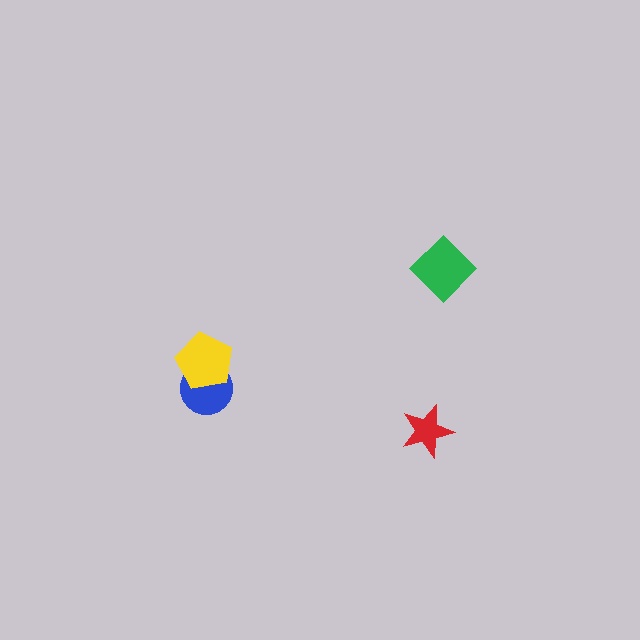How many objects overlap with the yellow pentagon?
1 object overlaps with the yellow pentagon.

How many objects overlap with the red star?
0 objects overlap with the red star.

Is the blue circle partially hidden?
Yes, it is partially covered by another shape.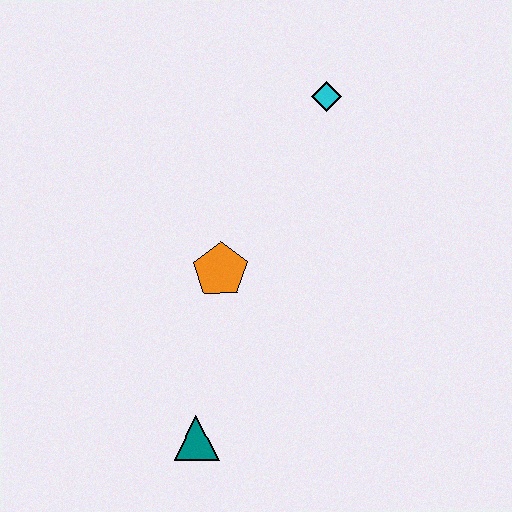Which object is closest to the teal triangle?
The orange pentagon is closest to the teal triangle.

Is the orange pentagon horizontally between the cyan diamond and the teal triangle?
Yes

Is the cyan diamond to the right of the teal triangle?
Yes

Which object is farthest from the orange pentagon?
The cyan diamond is farthest from the orange pentagon.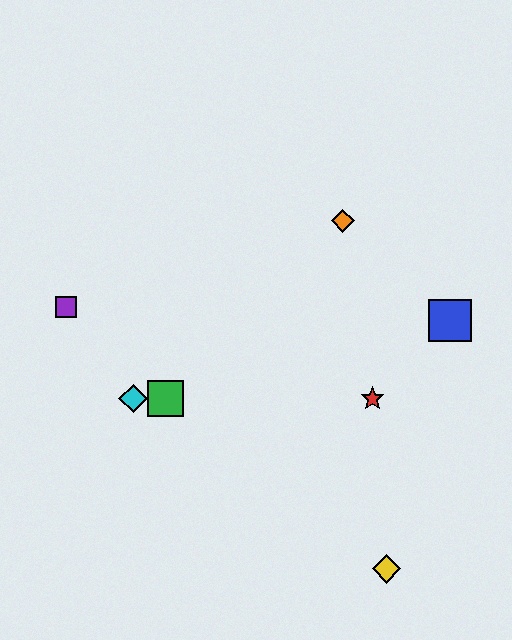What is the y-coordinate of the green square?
The green square is at y≈399.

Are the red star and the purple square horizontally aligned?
No, the red star is at y≈399 and the purple square is at y≈307.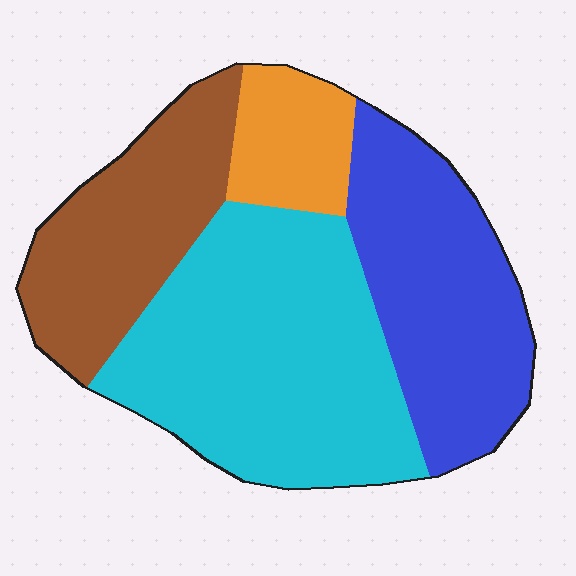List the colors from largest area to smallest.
From largest to smallest: cyan, blue, brown, orange.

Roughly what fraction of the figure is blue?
Blue covers roughly 25% of the figure.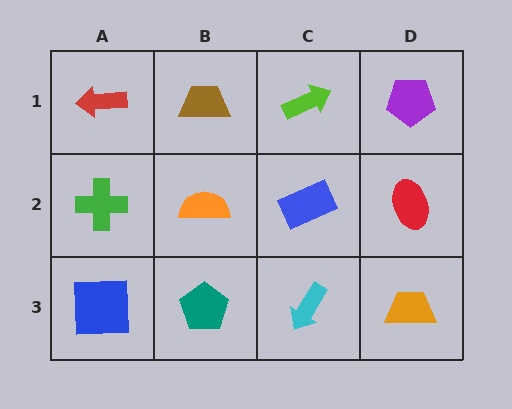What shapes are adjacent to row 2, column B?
A brown trapezoid (row 1, column B), a teal pentagon (row 3, column B), a green cross (row 2, column A), a blue rectangle (row 2, column C).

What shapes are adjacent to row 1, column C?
A blue rectangle (row 2, column C), a brown trapezoid (row 1, column B), a purple pentagon (row 1, column D).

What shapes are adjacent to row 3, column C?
A blue rectangle (row 2, column C), a teal pentagon (row 3, column B), an orange trapezoid (row 3, column D).